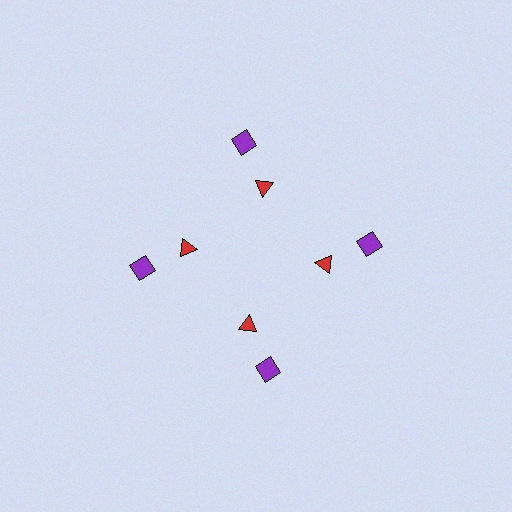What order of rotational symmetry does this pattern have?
This pattern has 4-fold rotational symmetry.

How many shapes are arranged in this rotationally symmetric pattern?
There are 8 shapes, arranged in 4 groups of 2.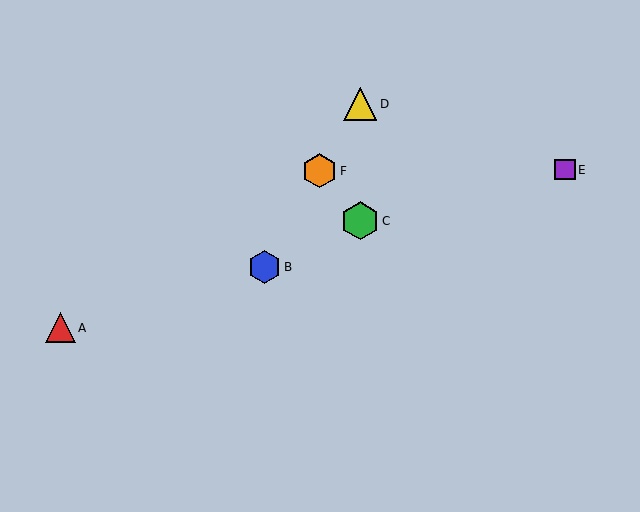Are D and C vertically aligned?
Yes, both are at x≈360.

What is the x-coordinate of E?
Object E is at x≈565.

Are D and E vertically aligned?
No, D is at x≈360 and E is at x≈565.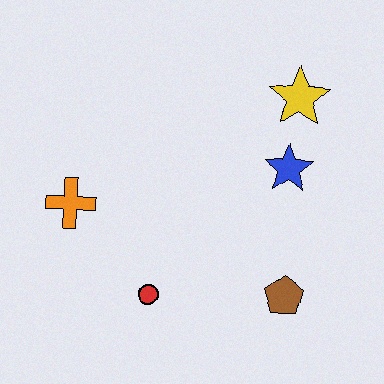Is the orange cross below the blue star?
Yes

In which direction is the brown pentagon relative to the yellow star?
The brown pentagon is below the yellow star.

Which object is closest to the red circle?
The orange cross is closest to the red circle.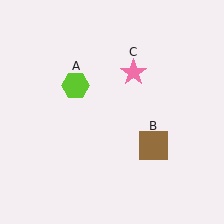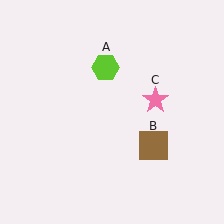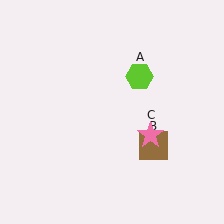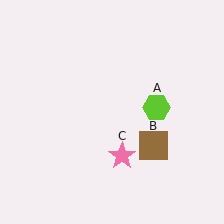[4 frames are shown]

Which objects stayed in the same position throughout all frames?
Brown square (object B) remained stationary.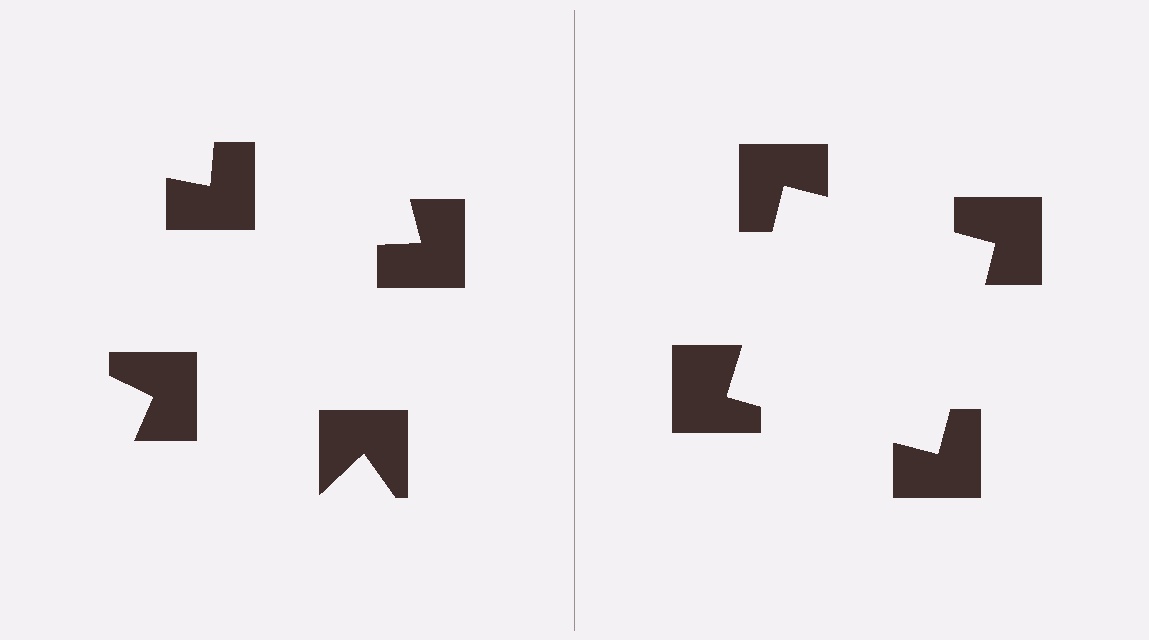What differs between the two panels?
The notched squares are positioned identically on both sides; only the wedge orientations differ. On the right they align to a square; on the left they are misaligned.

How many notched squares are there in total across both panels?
8 — 4 on each side.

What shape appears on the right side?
An illusory square.